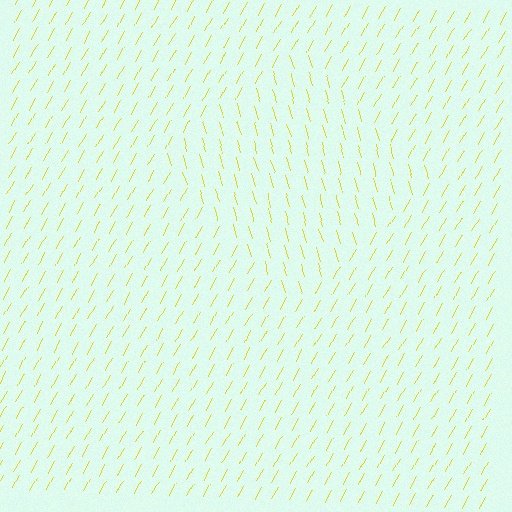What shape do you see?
I see a diamond.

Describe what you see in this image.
The image is filled with small yellow line segments. A diamond region in the image has lines oriented differently from the surrounding lines, creating a visible texture boundary.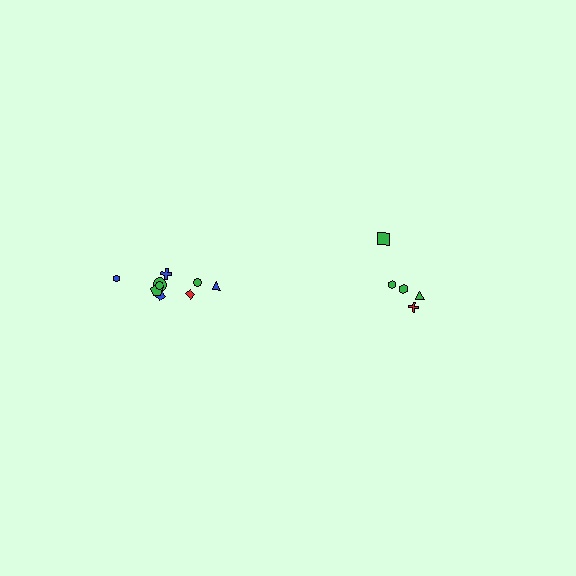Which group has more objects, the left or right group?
The left group.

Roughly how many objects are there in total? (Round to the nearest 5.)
Roughly 15 objects in total.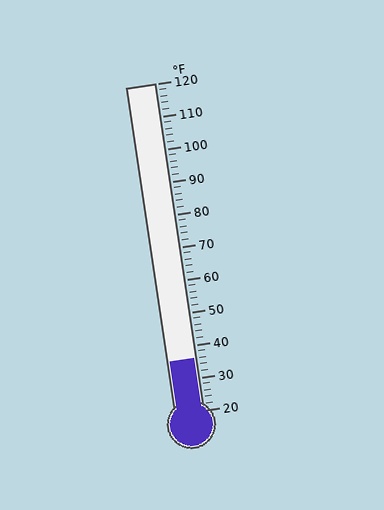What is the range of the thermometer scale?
The thermometer scale ranges from 20°F to 120°F.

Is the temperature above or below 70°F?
The temperature is below 70°F.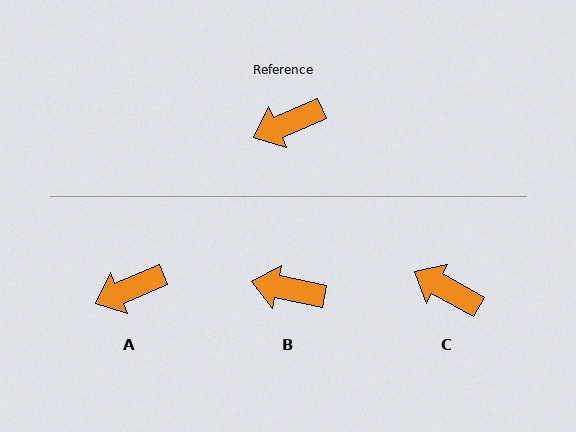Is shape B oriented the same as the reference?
No, it is off by about 35 degrees.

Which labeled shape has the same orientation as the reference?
A.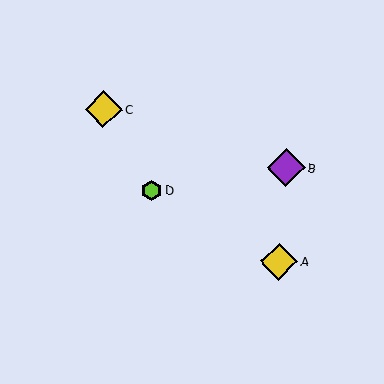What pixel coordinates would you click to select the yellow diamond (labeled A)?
Click at (279, 262) to select the yellow diamond A.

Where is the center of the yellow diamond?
The center of the yellow diamond is at (103, 109).